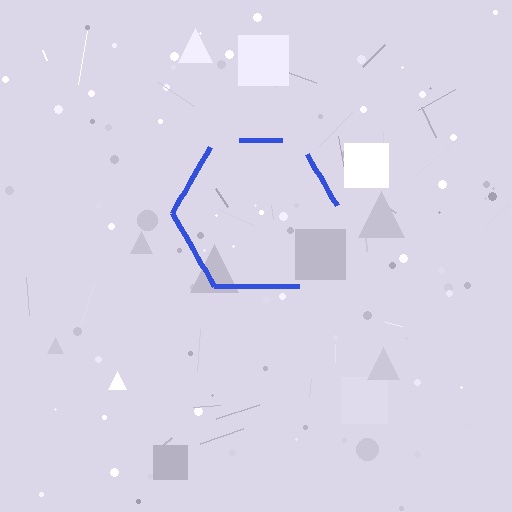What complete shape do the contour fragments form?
The contour fragments form a hexagon.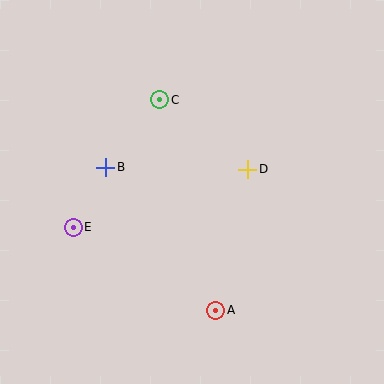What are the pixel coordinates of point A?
Point A is at (216, 310).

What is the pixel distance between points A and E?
The distance between A and E is 165 pixels.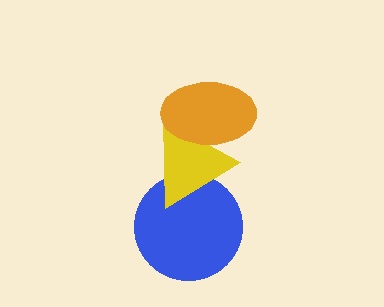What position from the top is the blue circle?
The blue circle is 3rd from the top.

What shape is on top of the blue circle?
The yellow triangle is on top of the blue circle.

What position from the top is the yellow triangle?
The yellow triangle is 2nd from the top.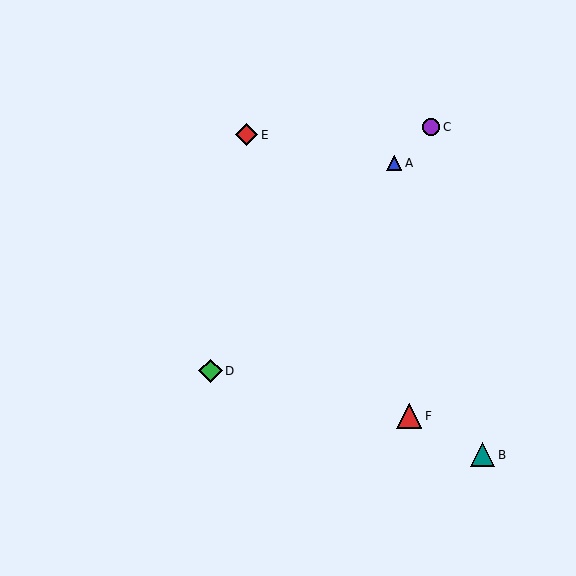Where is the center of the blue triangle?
The center of the blue triangle is at (394, 163).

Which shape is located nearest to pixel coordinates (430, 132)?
The purple circle (labeled C) at (431, 127) is nearest to that location.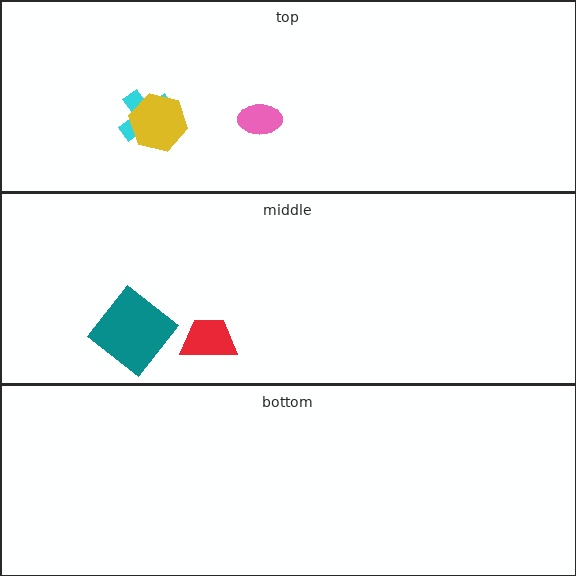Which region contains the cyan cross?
The top region.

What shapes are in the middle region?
The red trapezoid, the teal diamond.